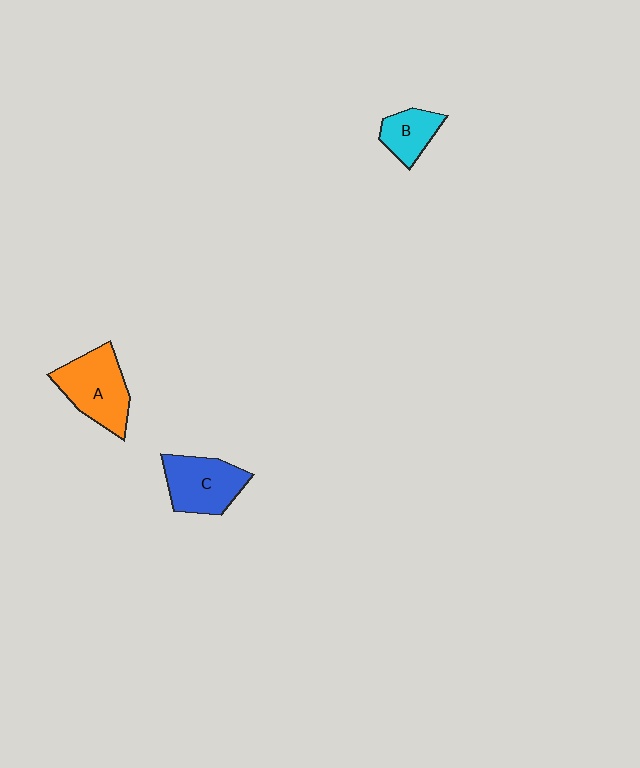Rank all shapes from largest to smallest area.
From largest to smallest: A (orange), C (blue), B (cyan).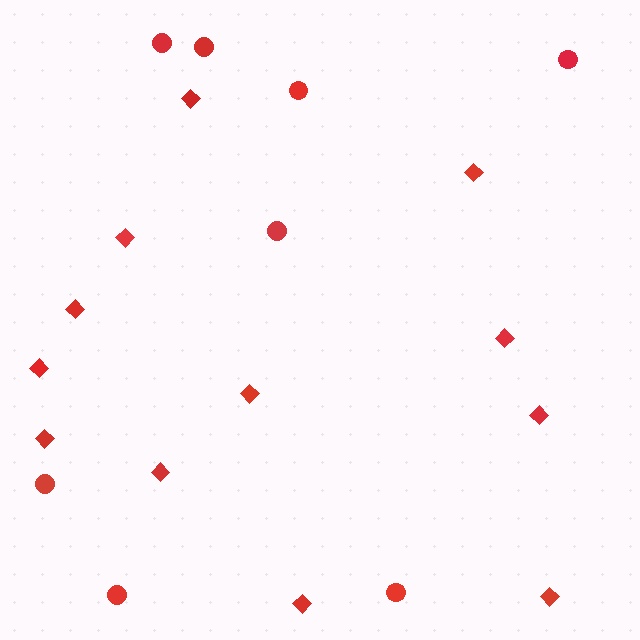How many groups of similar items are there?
There are 2 groups: one group of circles (8) and one group of diamonds (12).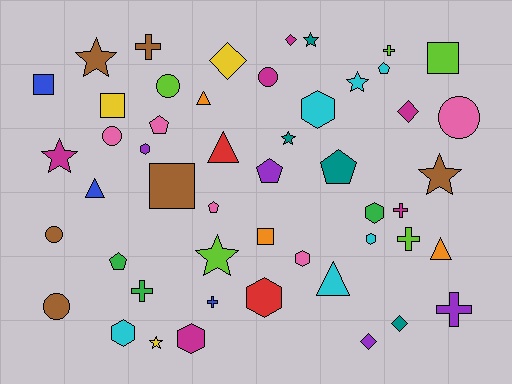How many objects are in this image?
There are 50 objects.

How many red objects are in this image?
There are 2 red objects.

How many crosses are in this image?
There are 7 crosses.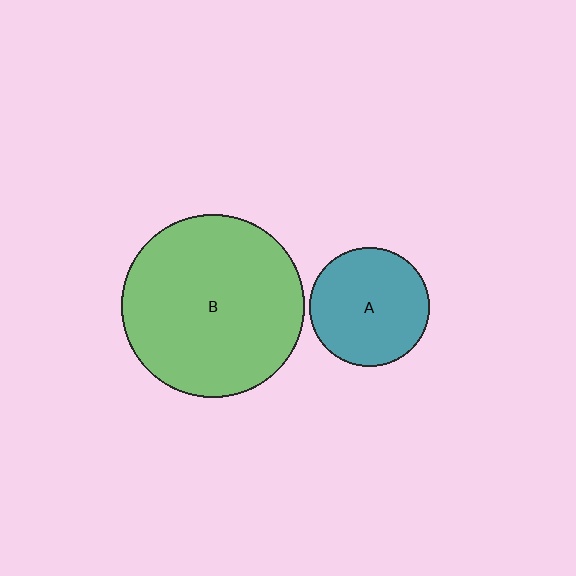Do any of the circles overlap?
No, none of the circles overlap.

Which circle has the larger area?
Circle B (green).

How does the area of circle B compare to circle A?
Approximately 2.3 times.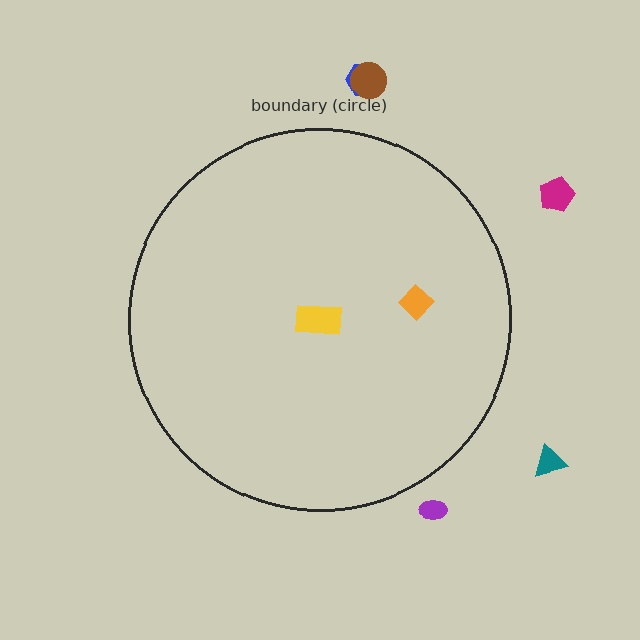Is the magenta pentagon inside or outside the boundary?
Outside.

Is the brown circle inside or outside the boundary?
Outside.